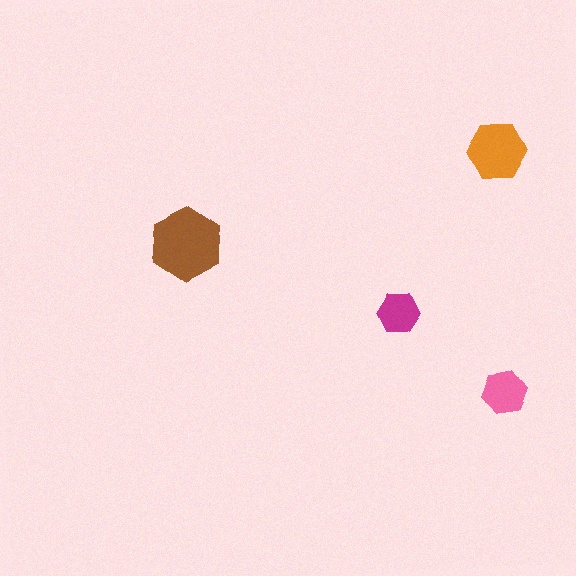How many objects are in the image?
There are 4 objects in the image.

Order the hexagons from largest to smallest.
the brown one, the orange one, the pink one, the magenta one.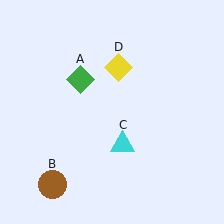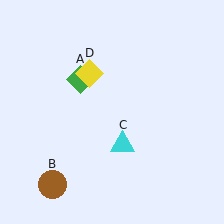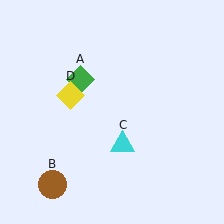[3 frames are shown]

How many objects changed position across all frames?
1 object changed position: yellow diamond (object D).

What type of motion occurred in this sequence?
The yellow diamond (object D) rotated counterclockwise around the center of the scene.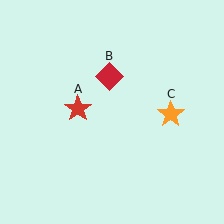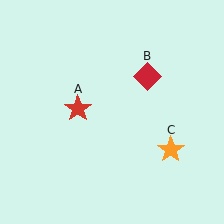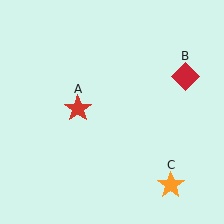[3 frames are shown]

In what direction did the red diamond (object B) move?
The red diamond (object B) moved right.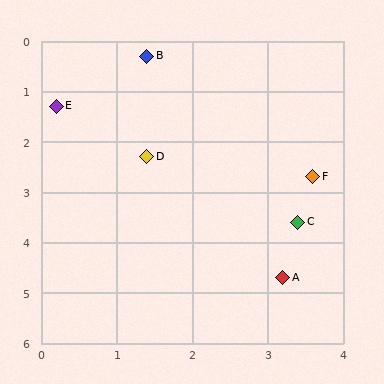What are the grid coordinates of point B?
Point B is at approximately (1.4, 0.3).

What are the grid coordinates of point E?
Point E is at approximately (0.2, 1.3).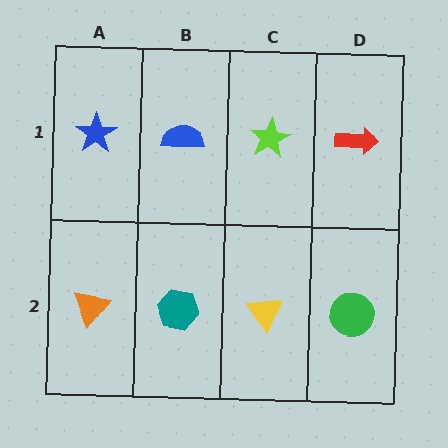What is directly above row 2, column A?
A blue star.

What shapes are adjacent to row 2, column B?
A blue semicircle (row 1, column B), an orange triangle (row 2, column A), a yellow triangle (row 2, column C).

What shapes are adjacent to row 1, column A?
An orange triangle (row 2, column A), a blue semicircle (row 1, column B).